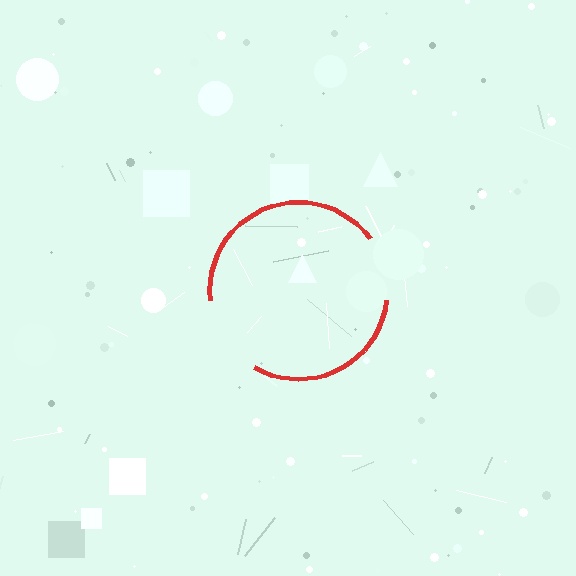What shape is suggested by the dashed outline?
The dashed outline suggests a circle.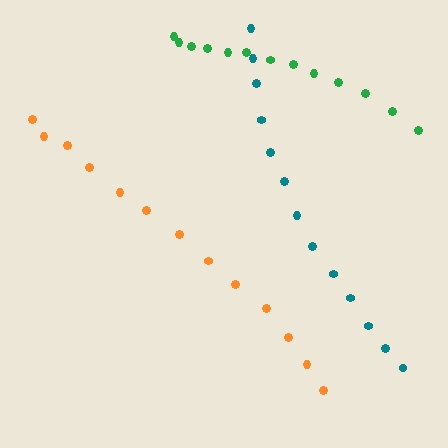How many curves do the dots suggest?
There are 3 distinct paths.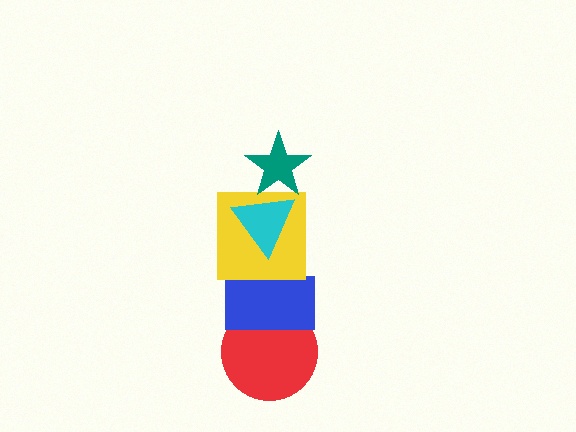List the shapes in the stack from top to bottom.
From top to bottom: the teal star, the cyan triangle, the yellow square, the blue rectangle, the red circle.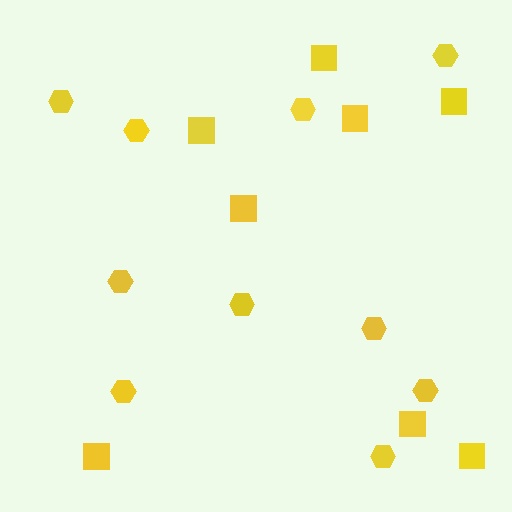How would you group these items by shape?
There are 2 groups: one group of squares (8) and one group of hexagons (10).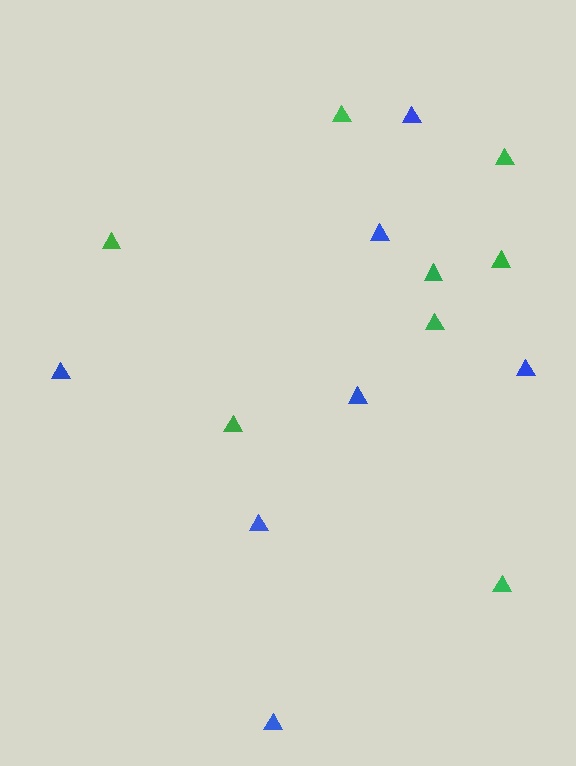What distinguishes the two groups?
There are 2 groups: one group of blue triangles (7) and one group of green triangles (8).